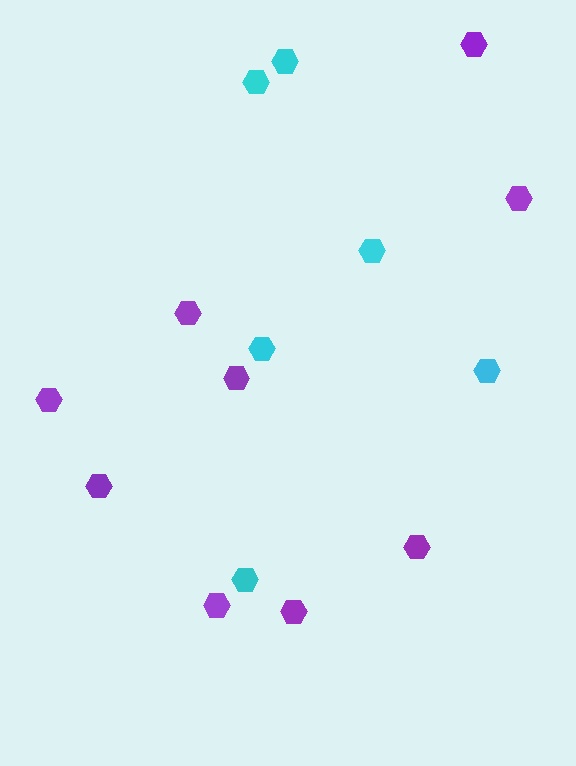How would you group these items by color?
There are 2 groups: one group of cyan hexagons (6) and one group of purple hexagons (9).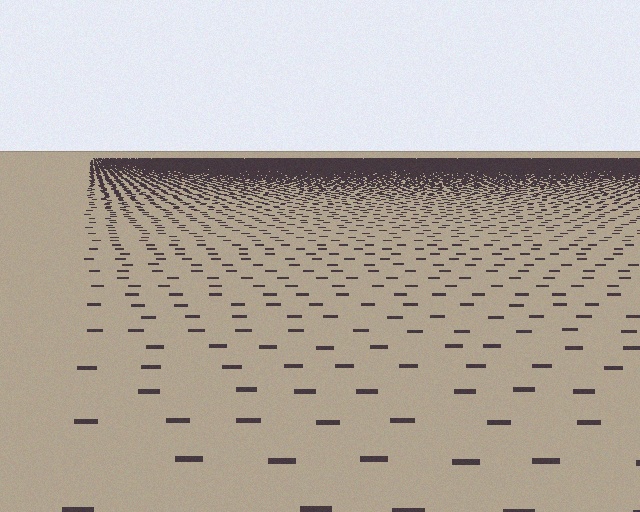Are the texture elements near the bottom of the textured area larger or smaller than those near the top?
Larger. Near the bottom, elements are closer to the viewer and appear at a bigger on-screen size.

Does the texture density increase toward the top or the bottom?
Density increases toward the top.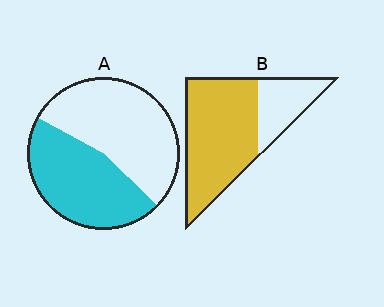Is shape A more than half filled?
No.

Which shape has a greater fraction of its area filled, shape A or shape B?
Shape B.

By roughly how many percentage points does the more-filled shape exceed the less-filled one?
By roughly 25 percentage points (B over A).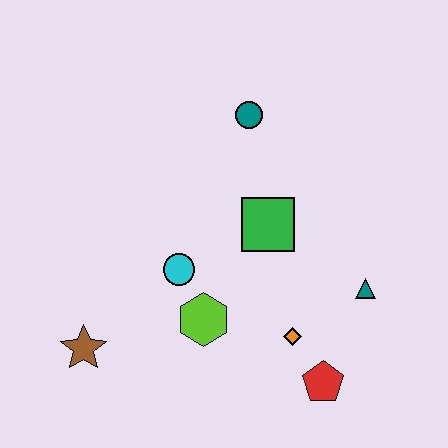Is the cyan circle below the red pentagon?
No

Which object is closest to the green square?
The cyan circle is closest to the green square.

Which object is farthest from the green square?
The brown star is farthest from the green square.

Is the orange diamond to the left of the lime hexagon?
No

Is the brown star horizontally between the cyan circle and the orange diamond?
No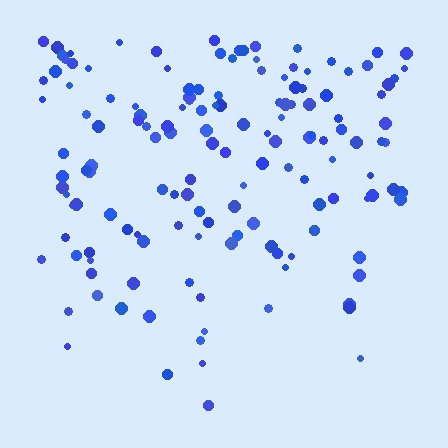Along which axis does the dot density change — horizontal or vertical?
Vertical.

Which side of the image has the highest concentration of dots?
The top.